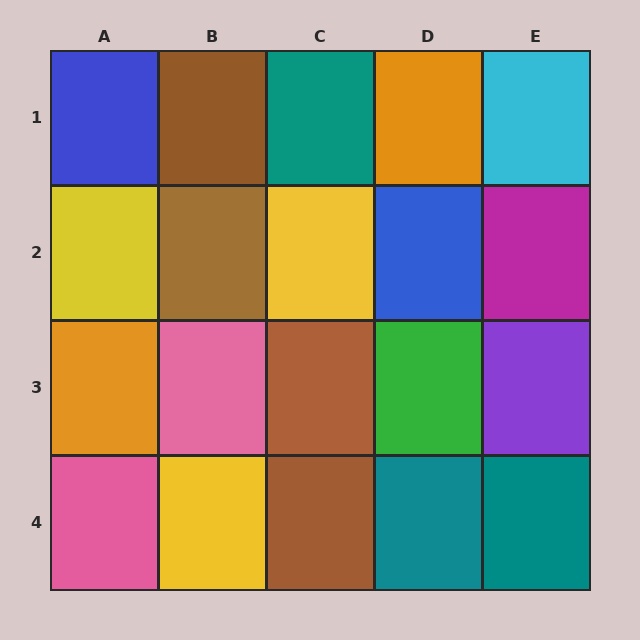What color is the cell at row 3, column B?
Pink.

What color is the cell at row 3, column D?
Green.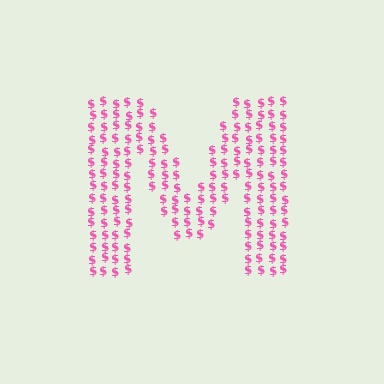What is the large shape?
The large shape is the letter M.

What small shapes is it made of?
It is made of small dollar signs.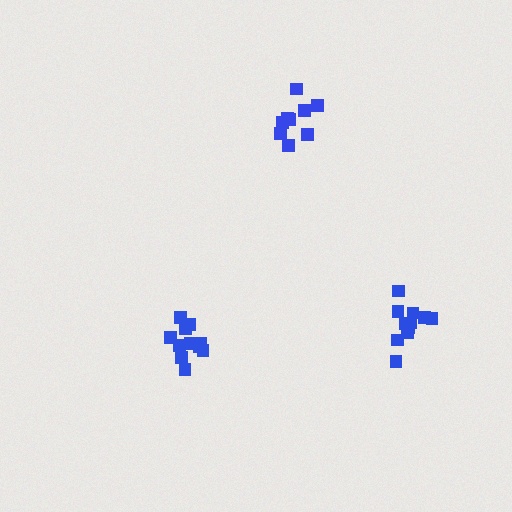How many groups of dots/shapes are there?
There are 3 groups.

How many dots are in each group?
Group 1: 9 dots, Group 2: 11 dots, Group 3: 11 dots (31 total).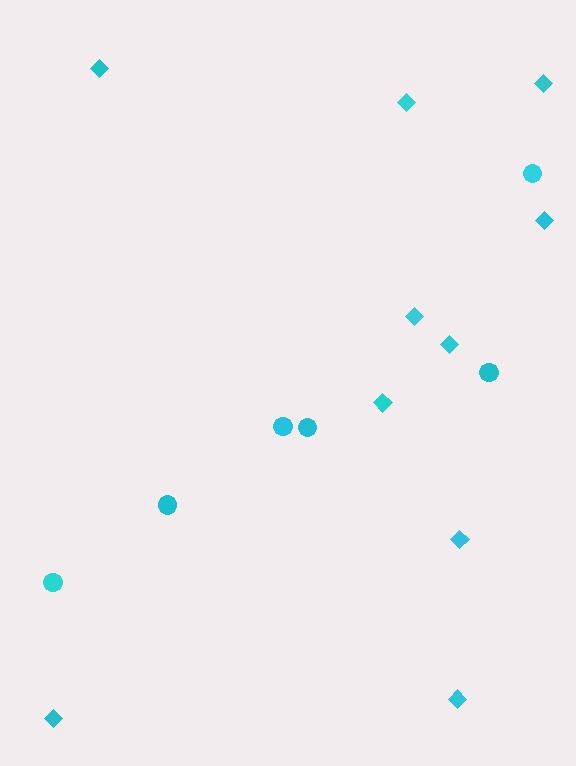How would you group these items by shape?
There are 2 groups: one group of diamonds (10) and one group of circles (6).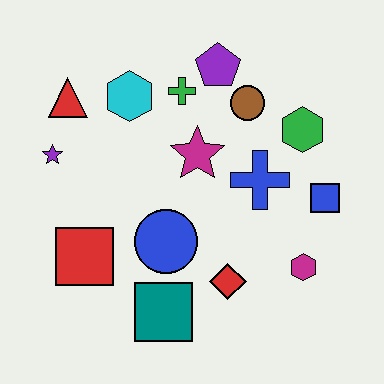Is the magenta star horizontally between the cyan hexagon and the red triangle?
No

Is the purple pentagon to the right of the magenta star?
Yes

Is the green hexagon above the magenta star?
Yes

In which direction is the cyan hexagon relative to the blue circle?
The cyan hexagon is above the blue circle.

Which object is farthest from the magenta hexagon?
The red triangle is farthest from the magenta hexagon.